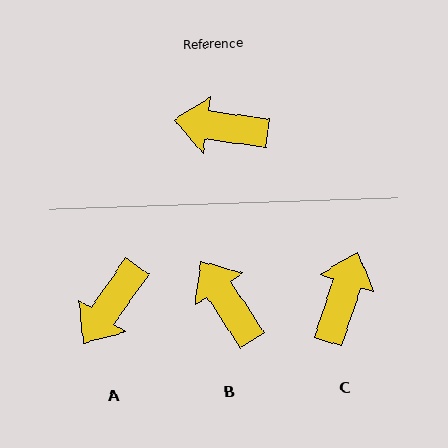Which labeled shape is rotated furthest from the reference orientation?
C, about 100 degrees away.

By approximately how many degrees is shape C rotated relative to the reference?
Approximately 100 degrees clockwise.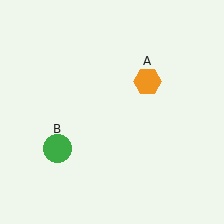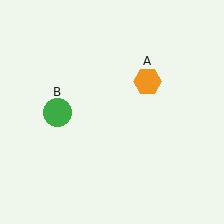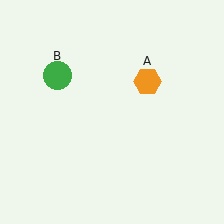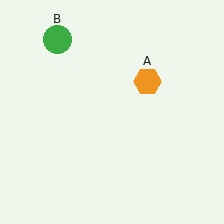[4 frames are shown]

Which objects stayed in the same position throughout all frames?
Orange hexagon (object A) remained stationary.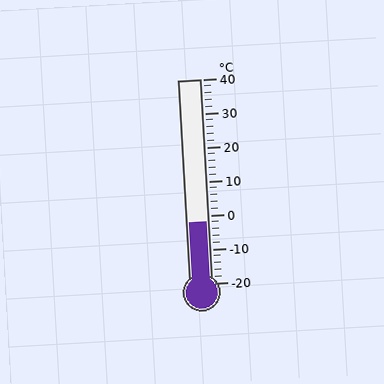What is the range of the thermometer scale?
The thermometer scale ranges from -20°C to 40°C.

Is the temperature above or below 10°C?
The temperature is below 10°C.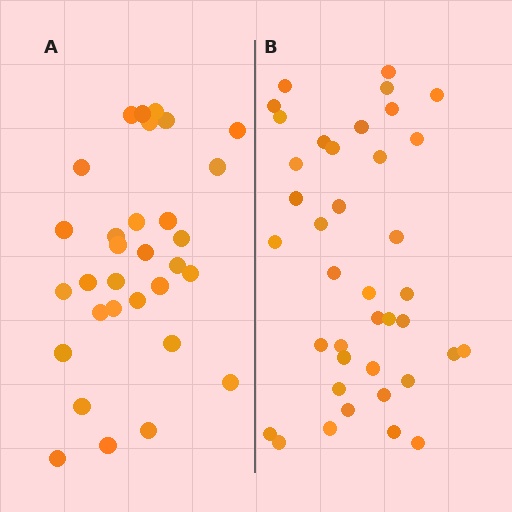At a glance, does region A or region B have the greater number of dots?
Region B (the right region) has more dots.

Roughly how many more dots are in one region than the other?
Region B has roughly 8 or so more dots than region A.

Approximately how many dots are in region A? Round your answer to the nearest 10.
About 30 dots. (The exact count is 31, which rounds to 30.)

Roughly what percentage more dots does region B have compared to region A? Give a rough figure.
About 25% more.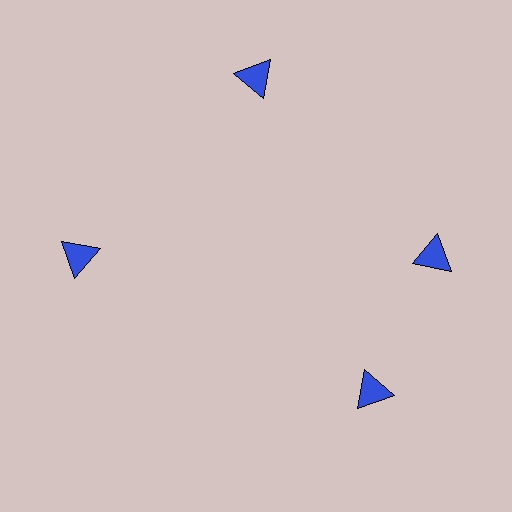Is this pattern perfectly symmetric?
No. The 4 blue triangles are arranged in a ring, but one element near the 6 o'clock position is rotated out of alignment along the ring, breaking the 4-fold rotational symmetry.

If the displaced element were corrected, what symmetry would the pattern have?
It would have 4-fold rotational symmetry — the pattern would map onto itself every 90 degrees.